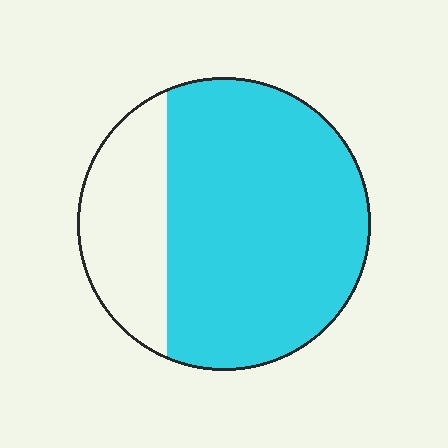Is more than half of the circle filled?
Yes.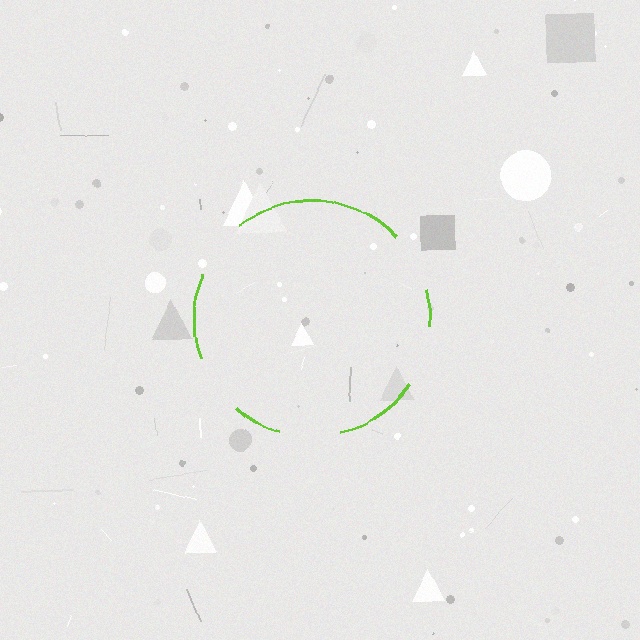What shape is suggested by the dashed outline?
The dashed outline suggests a circle.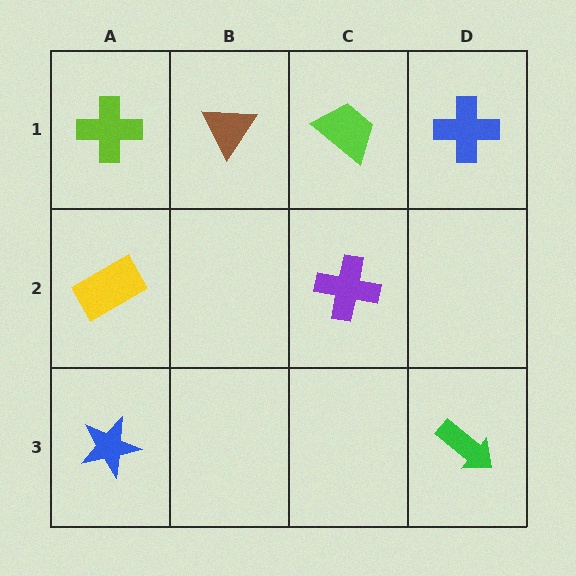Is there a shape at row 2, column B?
No, that cell is empty.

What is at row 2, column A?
A yellow rectangle.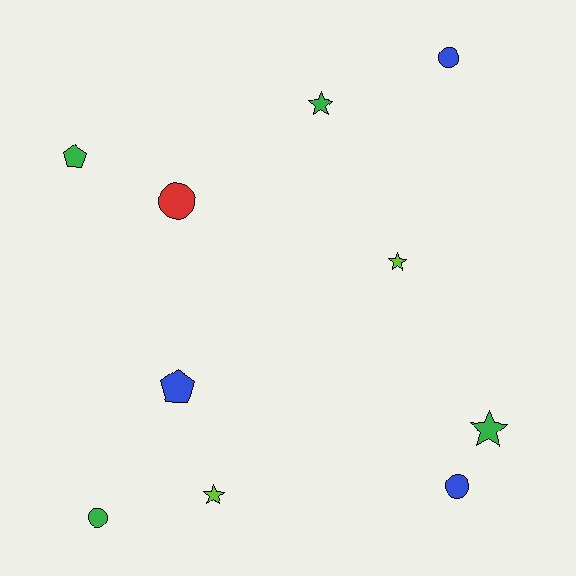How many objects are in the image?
There are 10 objects.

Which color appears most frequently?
Green, with 4 objects.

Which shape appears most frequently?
Star, with 4 objects.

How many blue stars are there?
There are no blue stars.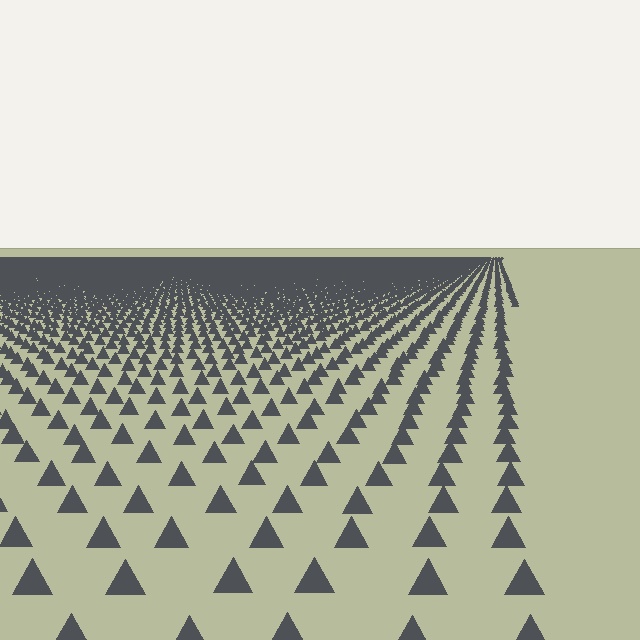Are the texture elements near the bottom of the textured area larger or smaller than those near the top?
Larger. Near the bottom, elements are closer to the viewer and appear at a bigger on-screen size.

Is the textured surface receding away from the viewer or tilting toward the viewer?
The surface is receding away from the viewer. Texture elements get smaller and denser toward the top.